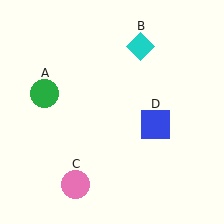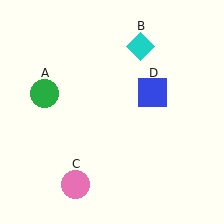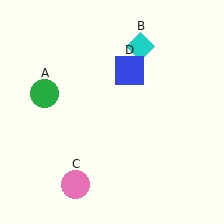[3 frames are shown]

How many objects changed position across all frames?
1 object changed position: blue square (object D).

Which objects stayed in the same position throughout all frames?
Green circle (object A) and cyan diamond (object B) and pink circle (object C) remained stationary.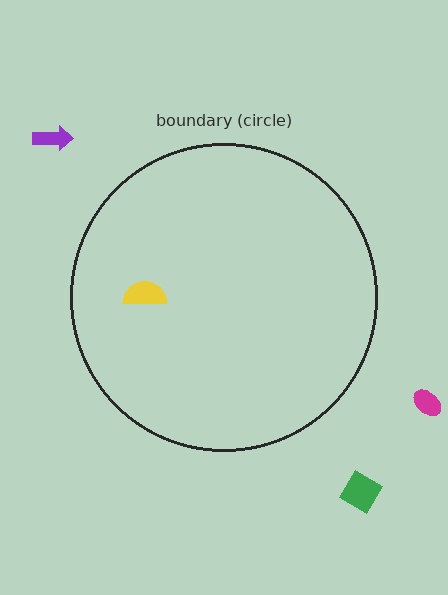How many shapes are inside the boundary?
1 inside, 3 outside.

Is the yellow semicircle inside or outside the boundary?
Inside.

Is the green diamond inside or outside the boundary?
Outside.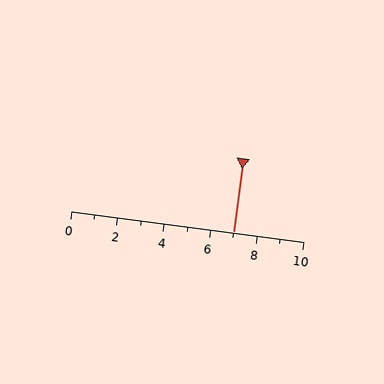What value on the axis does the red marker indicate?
The marker indicates approximately 7.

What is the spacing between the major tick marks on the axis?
The major ticks are spaced 2 apart.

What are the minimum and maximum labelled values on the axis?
The axis runs from 0 to 10.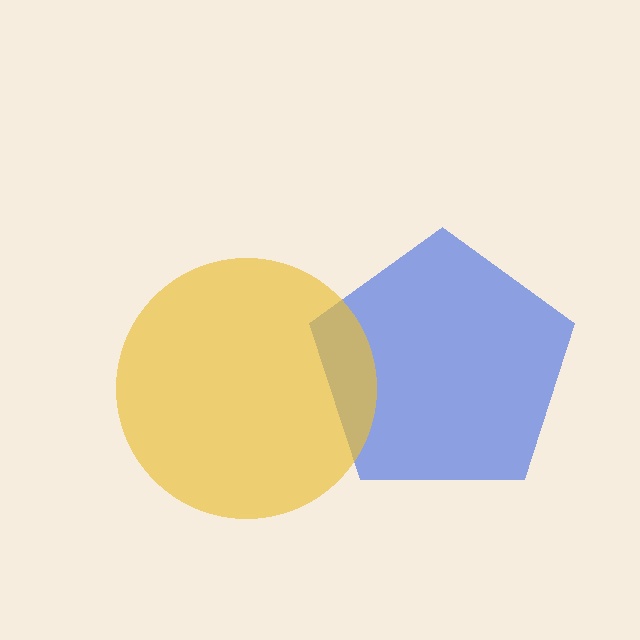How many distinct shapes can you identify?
There are 2 distinct shapes: a blue pentagon, a yellow circle.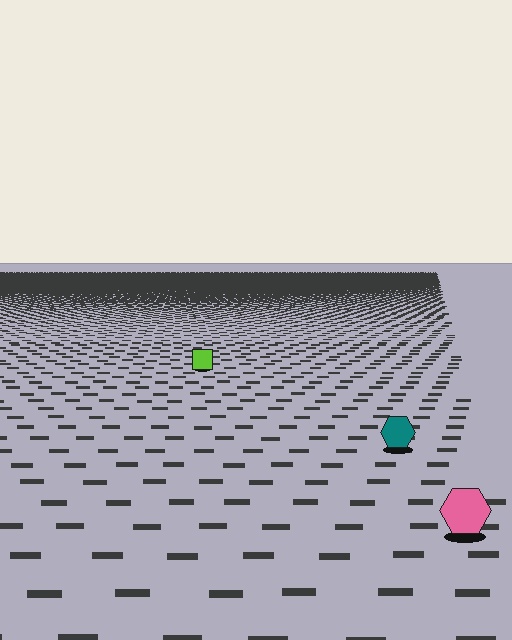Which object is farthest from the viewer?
The lime square is farthest from the viewer. It appears smaller and the ground texture around it is denser.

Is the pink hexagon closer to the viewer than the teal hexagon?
Yes. The pink hexagon is closer — you can tell from the texture gradient: the ground texture is coarser near it.